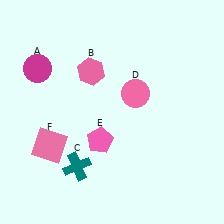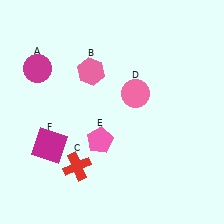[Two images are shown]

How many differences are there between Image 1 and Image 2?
There are 2 differences between the two images.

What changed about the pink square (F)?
In Image 1, F is pink. In Image 2, it changed to magenta.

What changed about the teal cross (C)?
In Image 1, C is teal. In Image 2, it changed to red.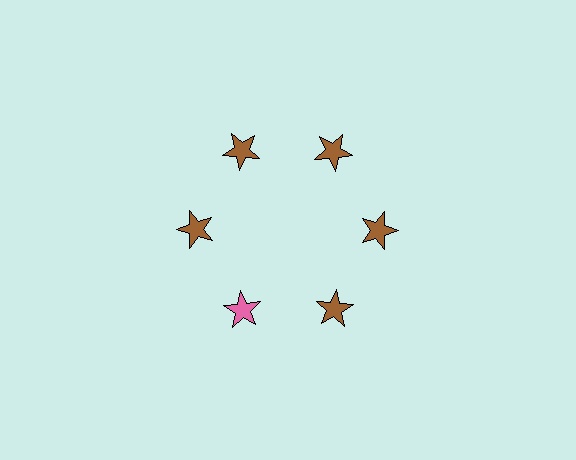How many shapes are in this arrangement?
There are 6 shapes arranged in a ring pattern.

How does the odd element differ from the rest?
It has a different color: pink instead of brown.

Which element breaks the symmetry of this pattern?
The pink star at roughly the 7 o'clock position breaks the symmetry. All other shapes are brown stars.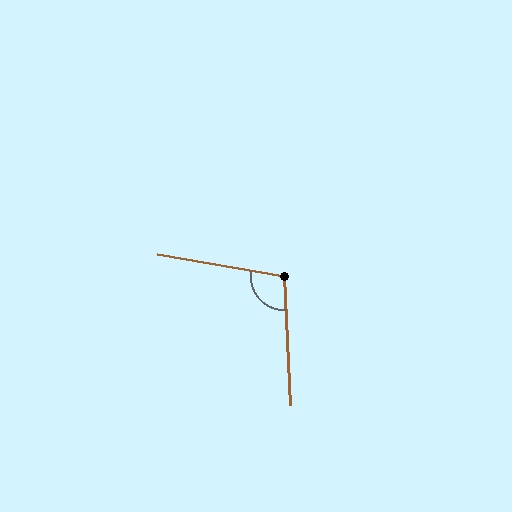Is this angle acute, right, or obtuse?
It is obtuse.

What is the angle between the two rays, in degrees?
Approximately 103 degrees.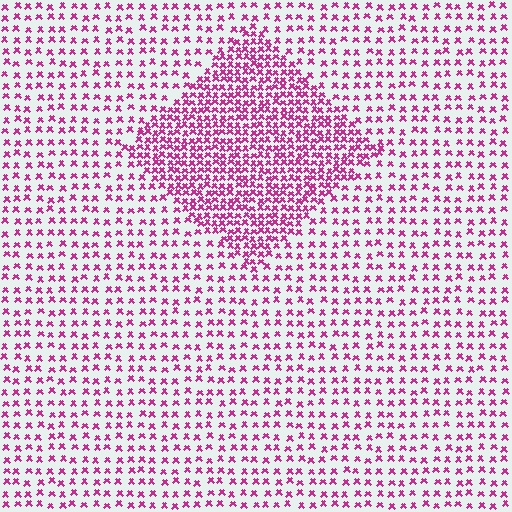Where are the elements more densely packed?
The elements are more densely packed inside the diamond boundary.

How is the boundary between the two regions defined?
The boundary is defined by a change in element density (approximately 2.2x ratio). All elements are the same color, size, and shape.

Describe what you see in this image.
The image contains small magenta elements arranged at two different densities. A diamond-shaped region is visible where the elements are more densely packed than the surrounding area.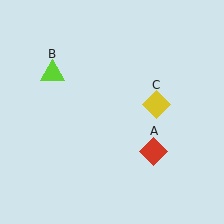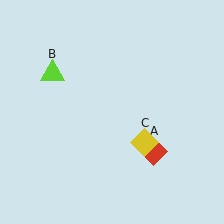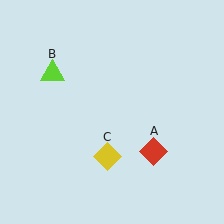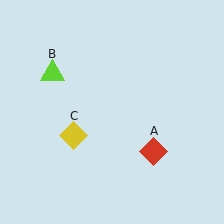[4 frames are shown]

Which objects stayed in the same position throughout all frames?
Red diamond (object A) and lime triangle (object B) remained stationary.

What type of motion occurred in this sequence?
The yellow diamond (object C) rotated clockwise around the center of the scene.